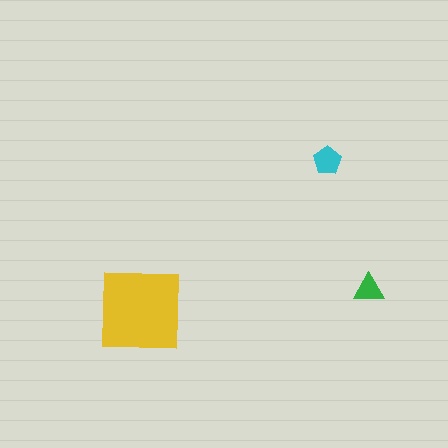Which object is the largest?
The yellow square.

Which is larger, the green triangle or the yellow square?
The yellow square.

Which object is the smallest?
The green triangle.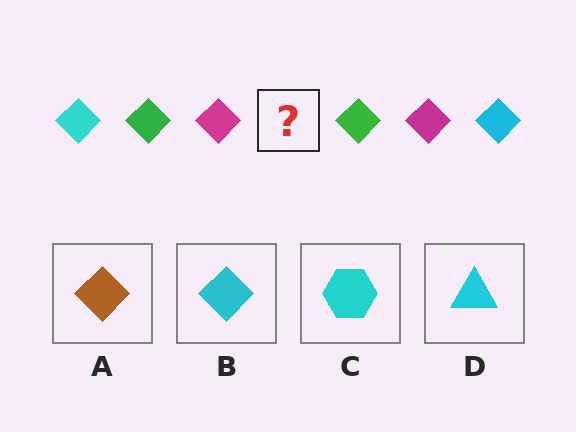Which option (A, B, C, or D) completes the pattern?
B.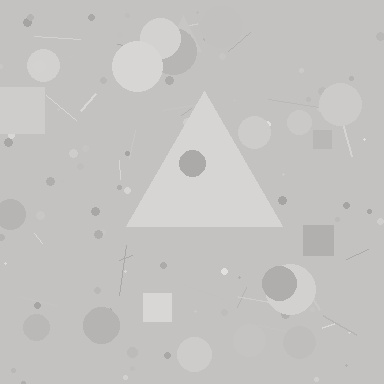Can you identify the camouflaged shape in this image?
The camouflaged shape is a triangle.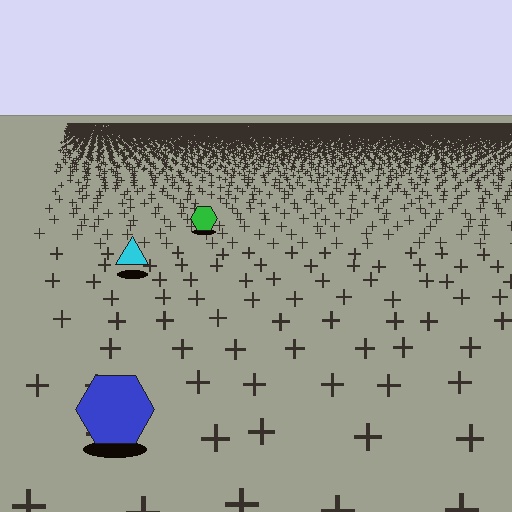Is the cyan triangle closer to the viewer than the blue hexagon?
No. The blue hexagon is closer — you can tell from the texture gradient: the ground texture is coarser near it.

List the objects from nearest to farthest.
From nearest to farthest: the blue hexagon, the cyan triangle, the green hexagon.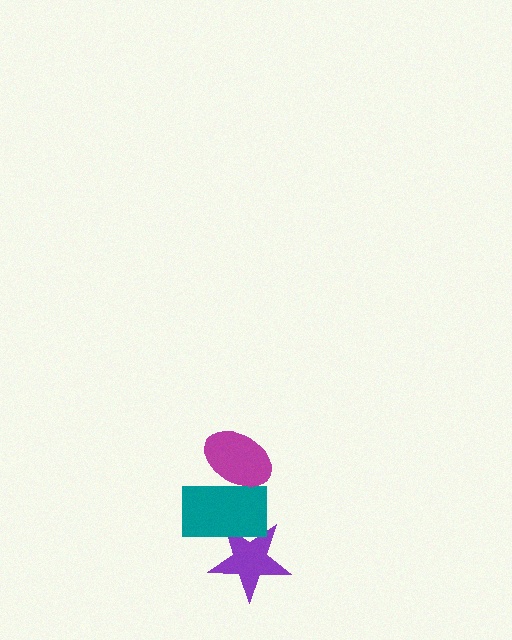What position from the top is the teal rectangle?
The teal rectangle is 2nd from the top.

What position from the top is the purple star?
The purple star is 3rd from the top.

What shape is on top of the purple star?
The teal rectangle is on top of the purple star.